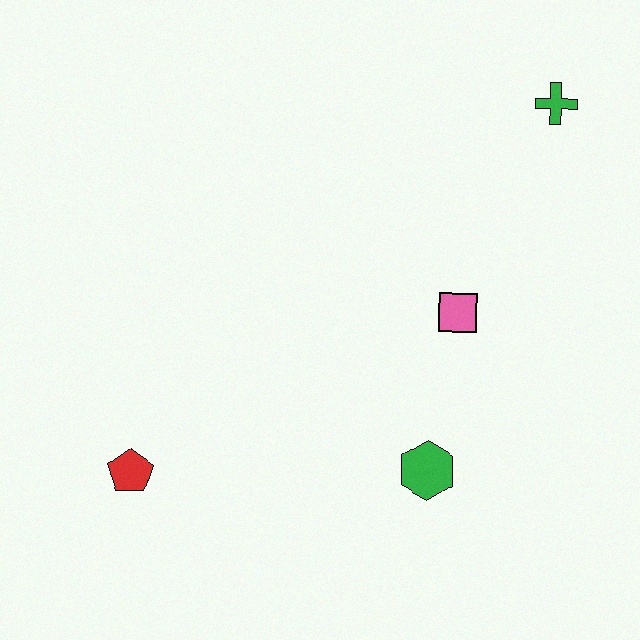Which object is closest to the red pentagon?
The green hexagon is closest to the red pentagon.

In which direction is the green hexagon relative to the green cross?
The green hexagon is below the green cross.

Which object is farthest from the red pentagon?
The green cross is farthest from the red pentagon.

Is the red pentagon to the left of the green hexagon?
Yes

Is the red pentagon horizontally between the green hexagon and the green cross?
No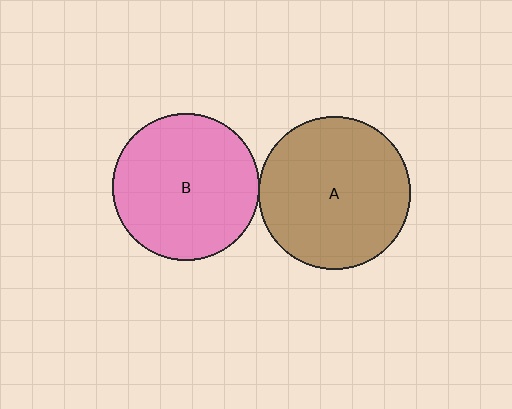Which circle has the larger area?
Circle A (brown).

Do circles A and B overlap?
Yes.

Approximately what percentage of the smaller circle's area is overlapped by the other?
Approximately 5%.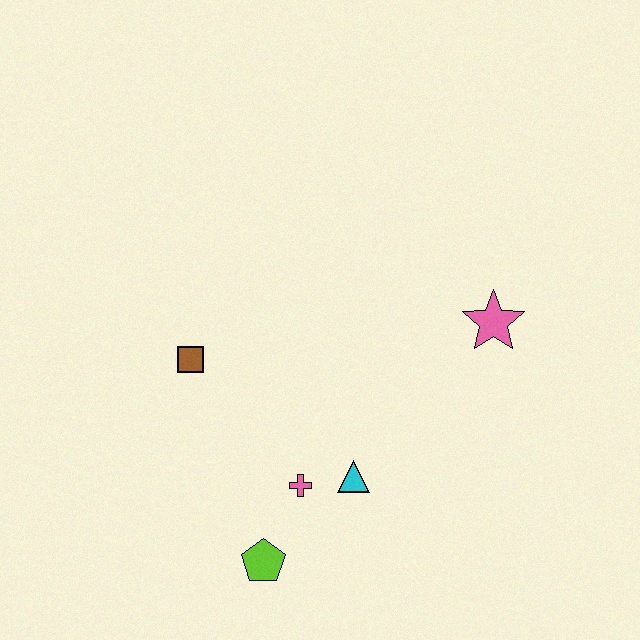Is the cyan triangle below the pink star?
Yes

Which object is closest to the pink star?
The cyan triangle is closest to the pink star.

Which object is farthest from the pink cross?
The pink star is farthest from the pink cross.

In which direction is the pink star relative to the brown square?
The pink star is to the right of the brown square.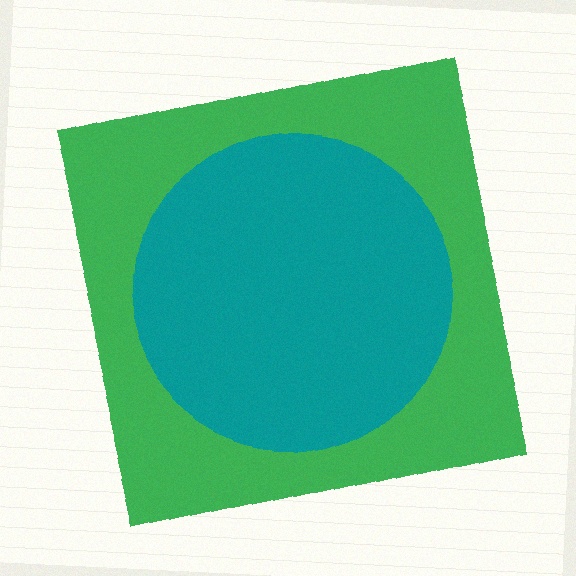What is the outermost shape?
The green square.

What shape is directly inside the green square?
The teal circle.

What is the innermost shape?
The teal circle.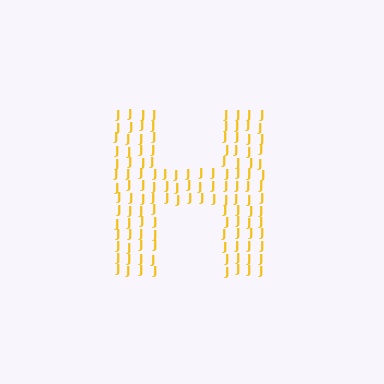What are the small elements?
The small elements are letter J's.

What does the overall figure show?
The overall figure shows the letter H.